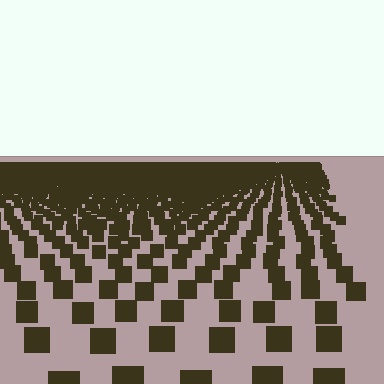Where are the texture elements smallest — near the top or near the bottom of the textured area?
Near the top.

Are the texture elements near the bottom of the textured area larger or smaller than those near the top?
Larger. Near the bottom, elements are closer to the viewer and appear at a bigger on-screen size.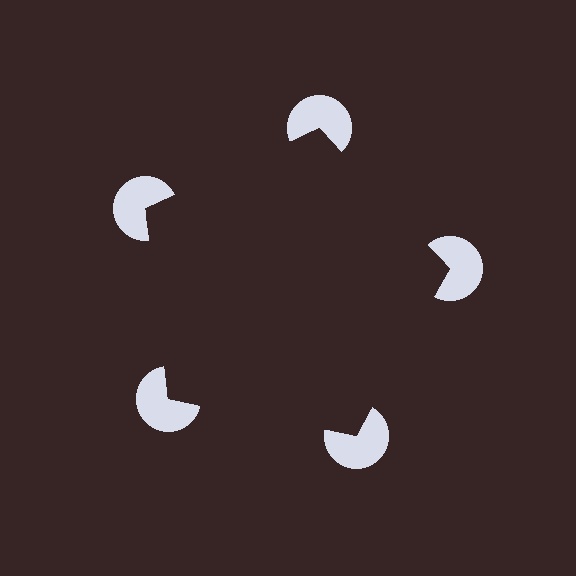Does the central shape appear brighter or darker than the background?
It typically appears slightly darker than the background, even though no actual brightness change is drawn.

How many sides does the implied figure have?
5 sides.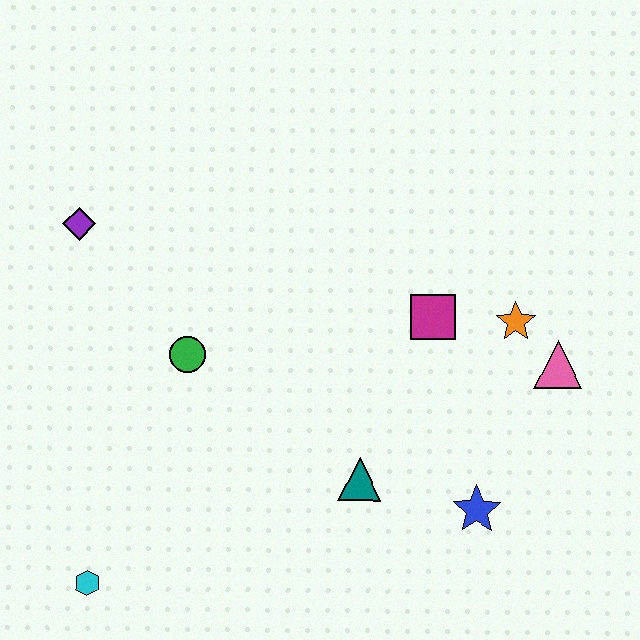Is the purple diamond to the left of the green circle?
Yes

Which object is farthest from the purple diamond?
The pink triangle is farthest from the purple diamond.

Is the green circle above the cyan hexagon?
Yes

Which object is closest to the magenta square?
The orange star is closest to the magenta square.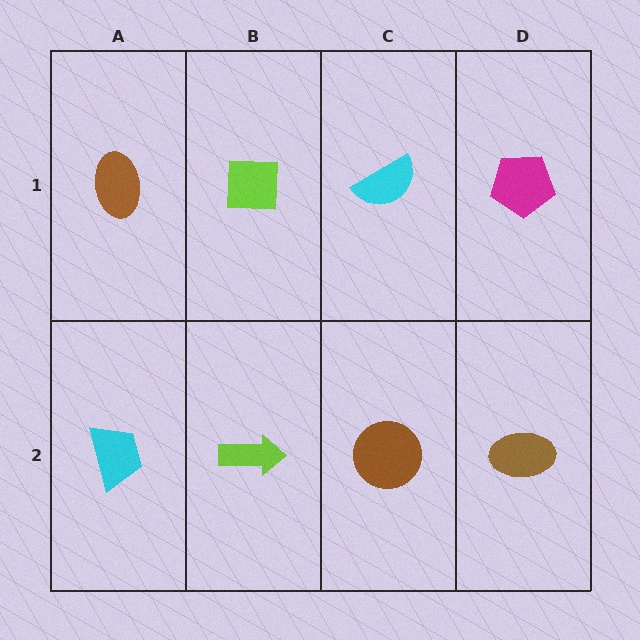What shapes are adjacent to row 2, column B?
A lime square (row 1, column B), a cyan trapezoid (row 2, column A), a brown circle (row 2, column C).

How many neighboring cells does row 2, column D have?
2.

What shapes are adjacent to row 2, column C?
A cyan semicircle (row 1, column C), a lime arrow (row 2, column B), a brown ellipse (row 2, column D).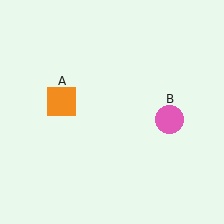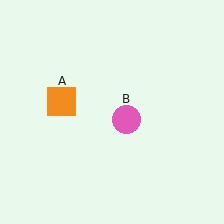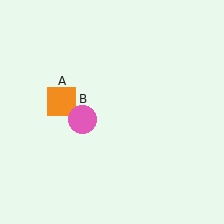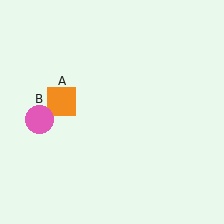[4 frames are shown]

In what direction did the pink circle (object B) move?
The pink circle (object B) moved left.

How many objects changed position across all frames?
1 object changed position: pink circle (object B).